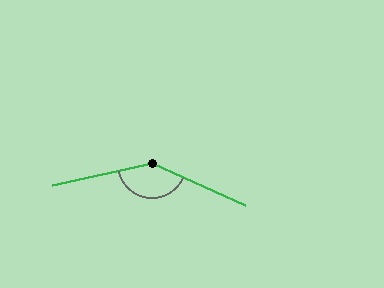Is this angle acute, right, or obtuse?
It is obtuse.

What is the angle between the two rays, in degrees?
Approximately 144 degrees.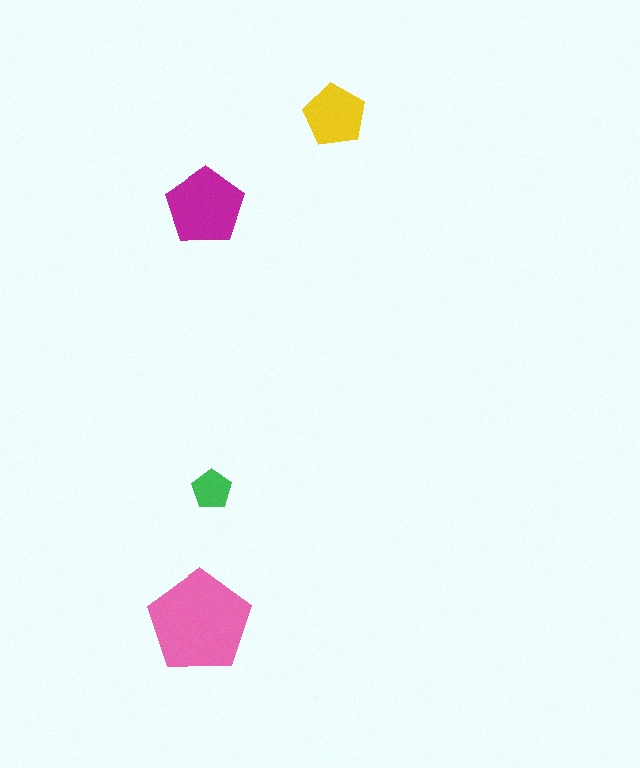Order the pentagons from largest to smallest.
the pink one, the magenta one, the yellow one, the green one.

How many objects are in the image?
There are 4 objects in the image.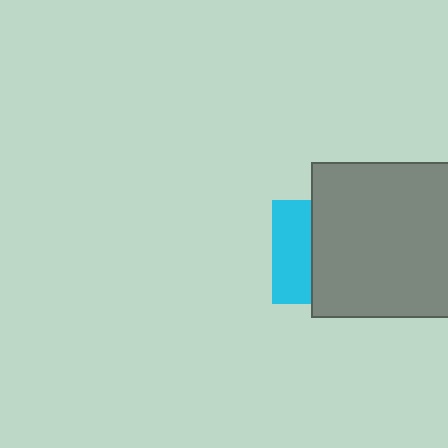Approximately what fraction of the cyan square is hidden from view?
Roughly 62% of the cyan square is hidden behind the gray rectangle.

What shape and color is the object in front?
The object in front is a gray rectangle.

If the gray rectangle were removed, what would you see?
You would see the complete cyan square.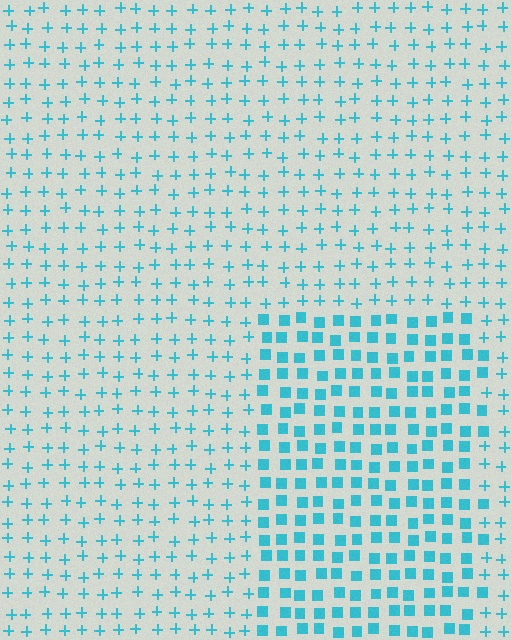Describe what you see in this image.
The image is filled with small cyan elements arranged in a uniform grid. A rectangle-shaped region contains squares, while the surrounding area contains plus signs. The boundary is defined purely by the change in element shape.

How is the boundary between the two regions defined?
The boundary is defined by a change in element shape: squares inside vs. plus signs outside. All elements share the same color and spacing.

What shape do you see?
I see a rectangle.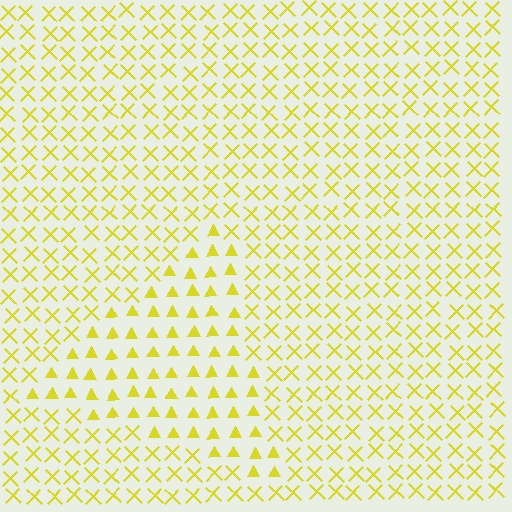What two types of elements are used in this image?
The image uses triangles inside the triangle region and X marks outside it.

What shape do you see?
I see a triangle.